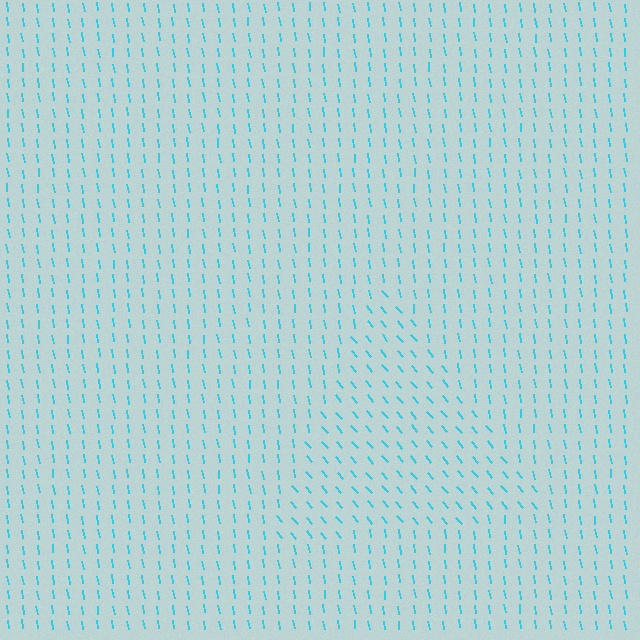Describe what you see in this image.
The image is filled with small cyan line segments. A triangle region in the image has lines oriented differently from the surrounding lines, creating a visible texture boundary.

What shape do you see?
I see a triangle.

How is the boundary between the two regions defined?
The boundary is defined purely by a change in line orientation (approximately 31 degrees difference). All lines are the same color and thickness.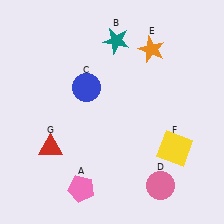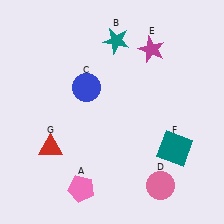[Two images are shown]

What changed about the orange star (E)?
In Image 1, E is orange. In Image 2, it changed to magenta.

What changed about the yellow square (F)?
In Image 1, F is yellow. In Image 2, it changed to teal.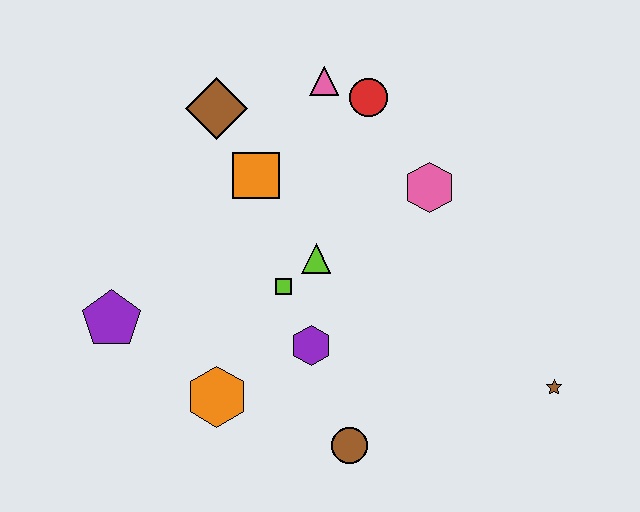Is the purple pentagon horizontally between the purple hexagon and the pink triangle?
No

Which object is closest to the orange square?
The brown diamond is closest to the orange square.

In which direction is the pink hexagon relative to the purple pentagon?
The pink hexagon is to the right of the purple pentagon.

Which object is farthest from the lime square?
The brown star is farthest from the lime square.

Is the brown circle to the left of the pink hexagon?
Yes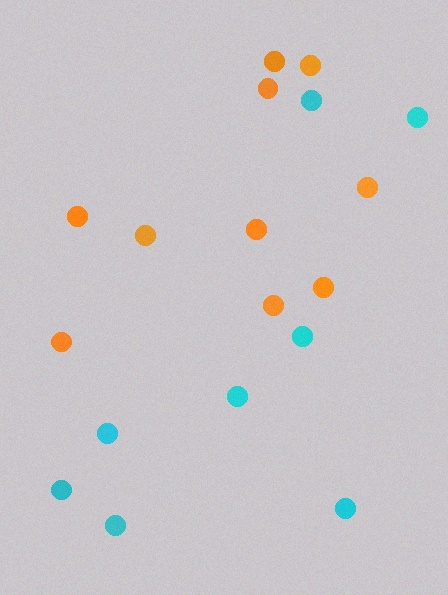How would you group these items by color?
There are 2 groups: one group of orange circles (10) and one group of cyan circles (8).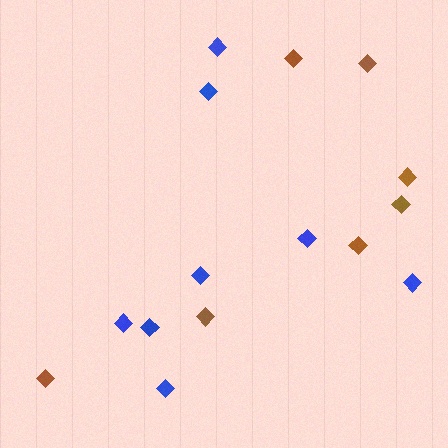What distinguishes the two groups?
There are 2 groups: one group of brown diamonds (7) and one group of blue diamonds (8).